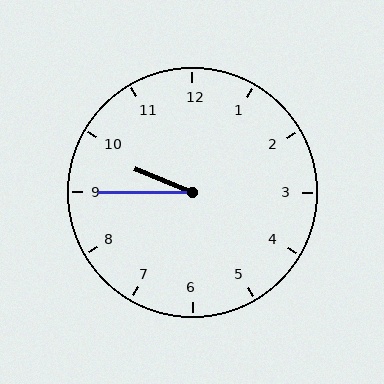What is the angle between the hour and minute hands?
Approximately 22 degrees.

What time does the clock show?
9:45.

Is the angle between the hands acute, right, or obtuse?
It is acute.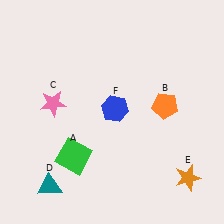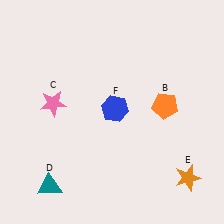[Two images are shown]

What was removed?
The green square (A) was removed in Image 2.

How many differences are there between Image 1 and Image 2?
There is 1 difference between the two images.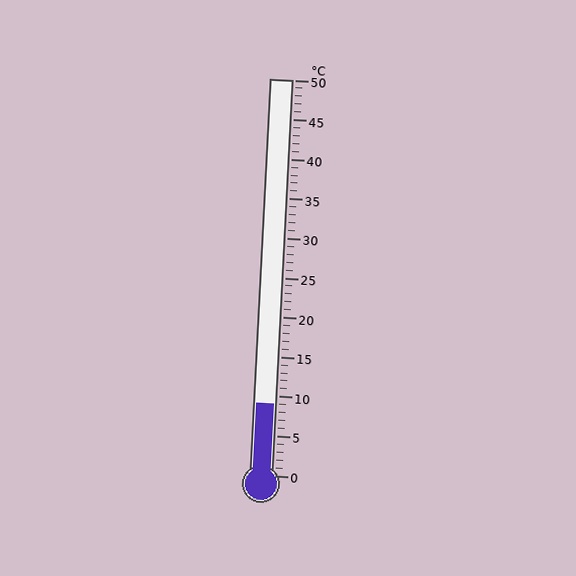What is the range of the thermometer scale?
The thermometer scale ranges from 0°C to 50°C.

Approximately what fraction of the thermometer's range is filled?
The thermometer is filled to approximately 20% of its range.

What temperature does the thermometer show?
The thermometer shows approximately 9°C.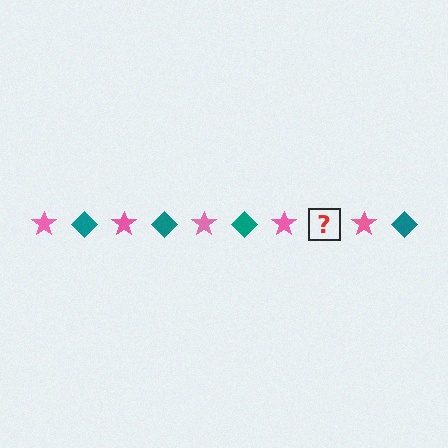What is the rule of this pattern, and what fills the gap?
The rule is that the pattern alternates between pink star and teal diamond. The gap should be filled with a teal diamond.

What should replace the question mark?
The question mark should be replaced with a teal diamond.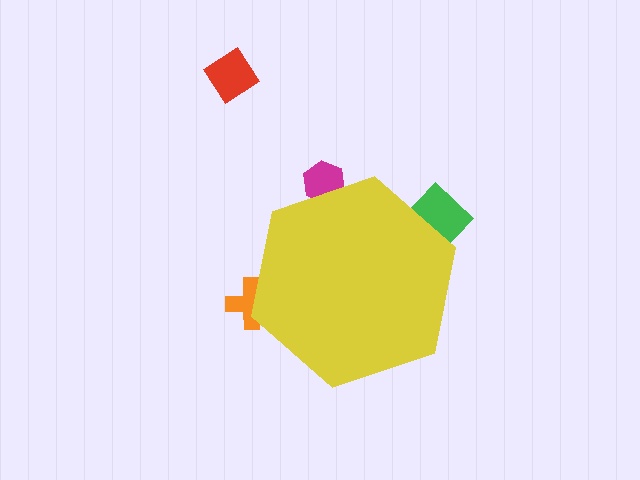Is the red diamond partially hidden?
No, the red diamond is fully visible.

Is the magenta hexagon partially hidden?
Yes, the magenta hexagon is partially hidden behind the yellow hexagon.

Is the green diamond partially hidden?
Yes, the green diamond is partially hidden behind the yellow hexagon.